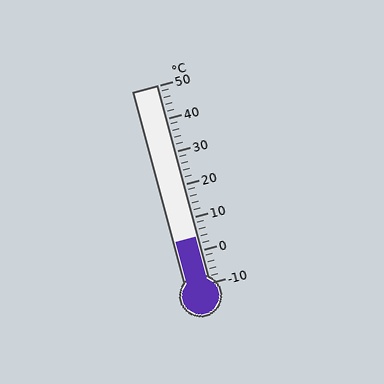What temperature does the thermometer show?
The thermometer shows approximately 4°C.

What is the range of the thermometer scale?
The thermometer scale ranges from -10°C to 50°C.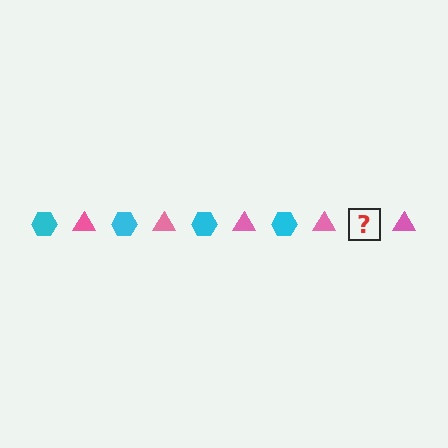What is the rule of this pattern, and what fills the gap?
The rule is that the pattern alternates between cyan hexagon and pink triangle. The gap should be filled with a cyan hexagon.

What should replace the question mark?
The question mark should be replaced with a cyan hexagon.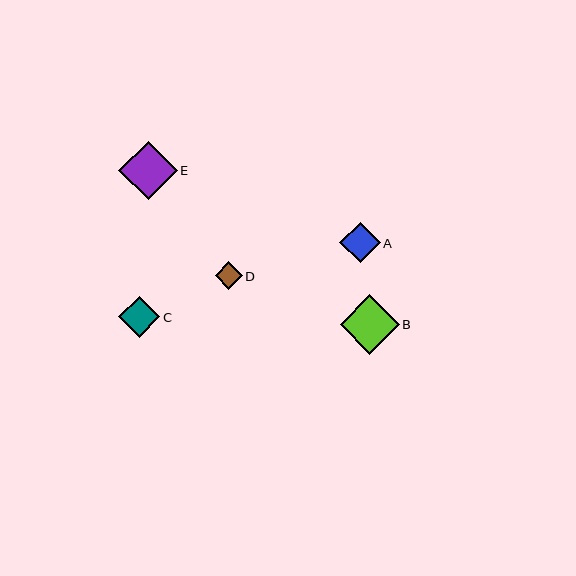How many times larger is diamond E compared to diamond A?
Diamond E is approximately 1.5 times the size of diamond A.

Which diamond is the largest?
Diamond B is the largest with a size of approximately 59 pixels.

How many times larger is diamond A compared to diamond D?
Diamond A is approximately 1.5 times the size of diamond D.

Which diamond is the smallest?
Diamond D is the smallest with a size of approximately 27 pixels.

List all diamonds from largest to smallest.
From largest to smallest: B, E, C, A, D.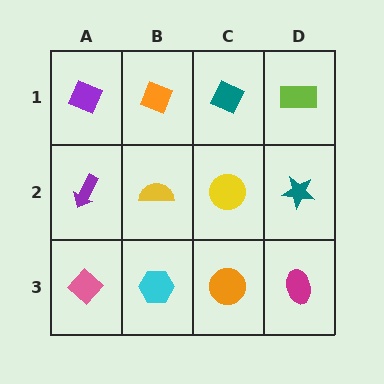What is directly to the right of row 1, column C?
A lime rectangle.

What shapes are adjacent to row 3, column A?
A purple arrow (row 2, column A), a cyan hexagon (row 3, column B).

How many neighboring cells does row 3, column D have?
2.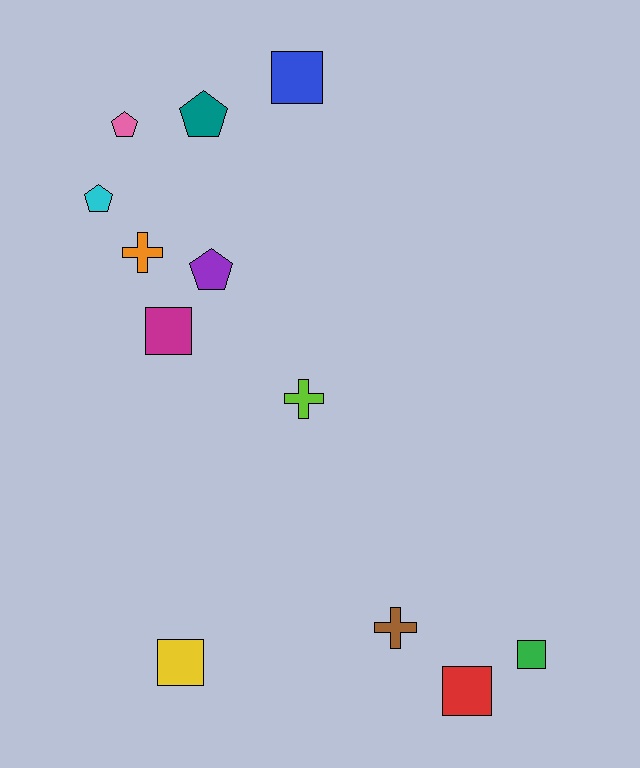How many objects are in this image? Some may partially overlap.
There are 12 objects.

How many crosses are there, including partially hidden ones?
There are 3 crosses.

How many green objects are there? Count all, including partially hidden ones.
There is 1 green object.